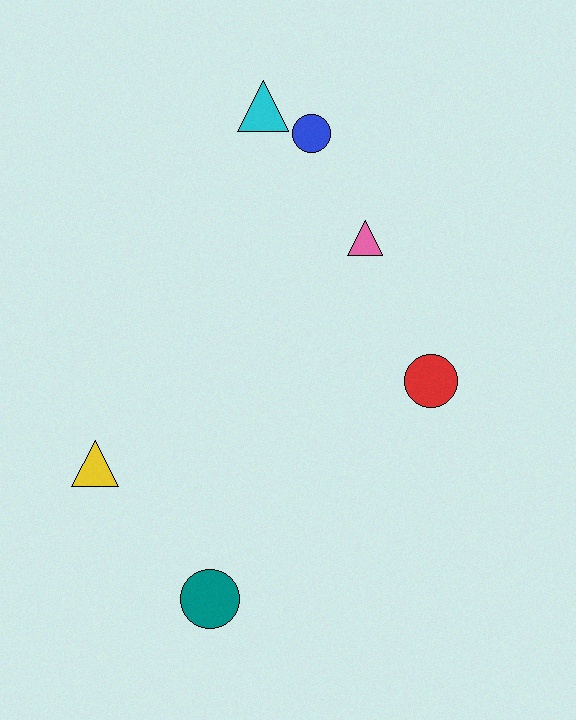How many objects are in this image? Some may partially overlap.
There are 6 objects.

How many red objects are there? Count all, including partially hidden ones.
There is 1 red object.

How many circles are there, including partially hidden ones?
There are 3 circles.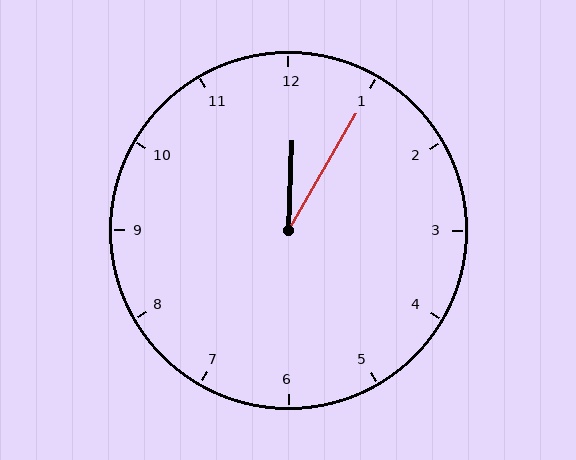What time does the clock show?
12:05.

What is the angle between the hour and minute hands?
Approximately 28 degrees.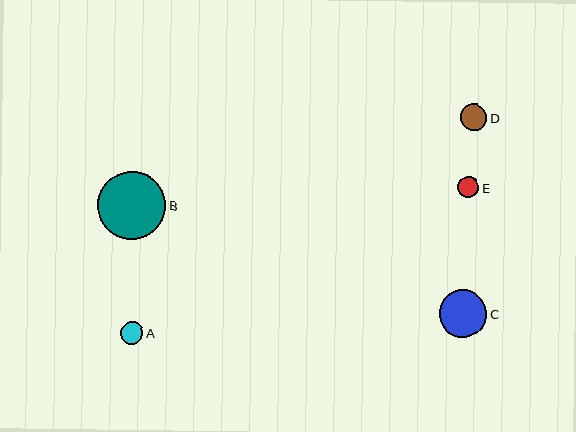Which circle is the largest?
Circle B is the largest with a size of approximately 68 pixels.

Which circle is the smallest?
Circle E is the smallest with a size of approximately 21 pixels.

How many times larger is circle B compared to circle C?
Circle B is approximately 1.4 times the size of circle C.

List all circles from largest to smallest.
From largest to smallest: B, C, D, A, E.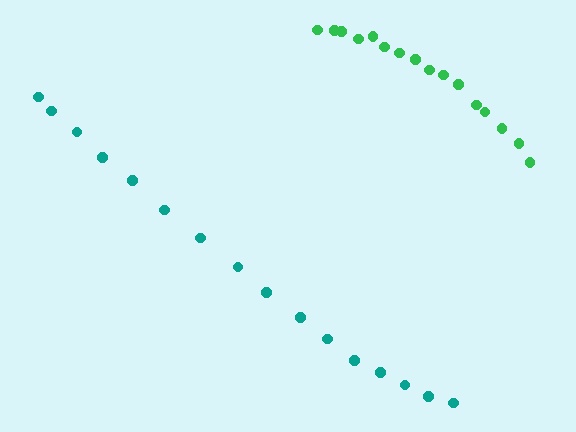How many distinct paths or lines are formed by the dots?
There are 2 distinct paths.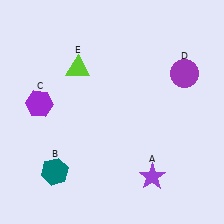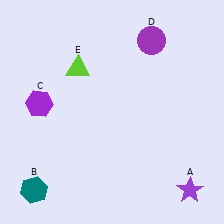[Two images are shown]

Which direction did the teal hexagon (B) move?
The teal hexagon (B) moved left.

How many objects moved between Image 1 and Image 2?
3 objects moved between the two images.